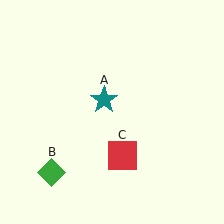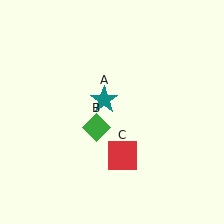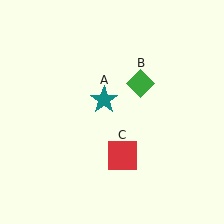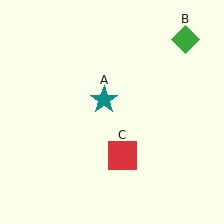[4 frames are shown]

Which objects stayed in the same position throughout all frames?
Teal star (object A) and red square (object C) remained stationary.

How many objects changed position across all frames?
1 object changed position: green diamond (object B).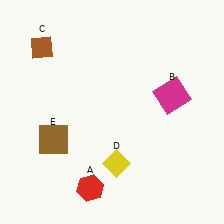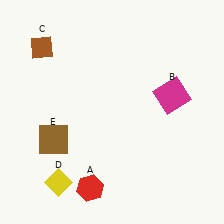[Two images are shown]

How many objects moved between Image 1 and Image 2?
1 object moved between the two images.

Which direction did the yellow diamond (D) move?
The yellow diamond (D) moved left.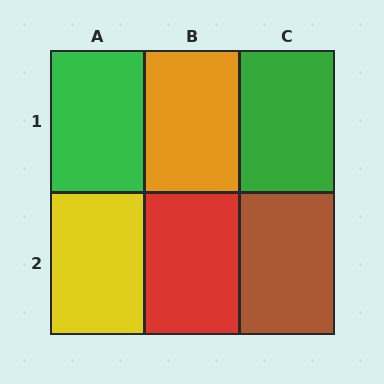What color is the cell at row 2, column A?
Yellow.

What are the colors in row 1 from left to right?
Green, orange, green.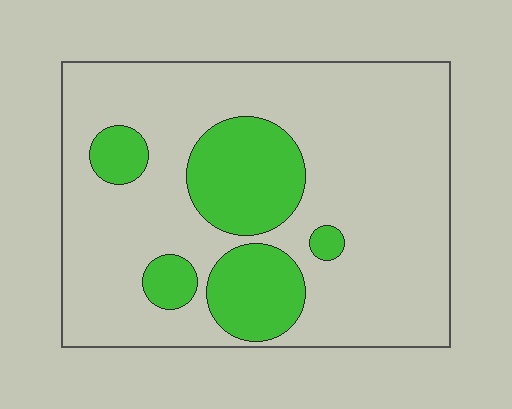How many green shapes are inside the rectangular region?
5.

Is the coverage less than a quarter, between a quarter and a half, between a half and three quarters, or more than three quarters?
Less than a quarter.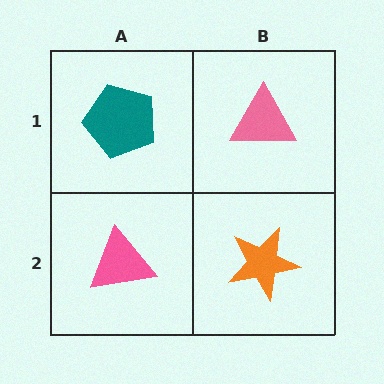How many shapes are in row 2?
2 shapes.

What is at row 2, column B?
An orange star.